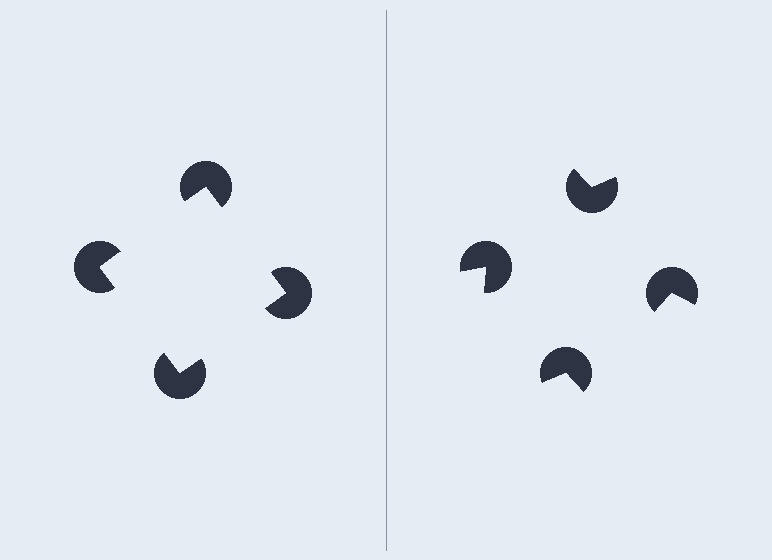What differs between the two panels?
The pac-man discs are positioned identically on both sides; only the wedge orientations differ. On the left they align to a square; on the right they are misaligned.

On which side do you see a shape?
An illusory square appears on the left side. On the right side the wedge cuts are rotated, so no coherent shape forms.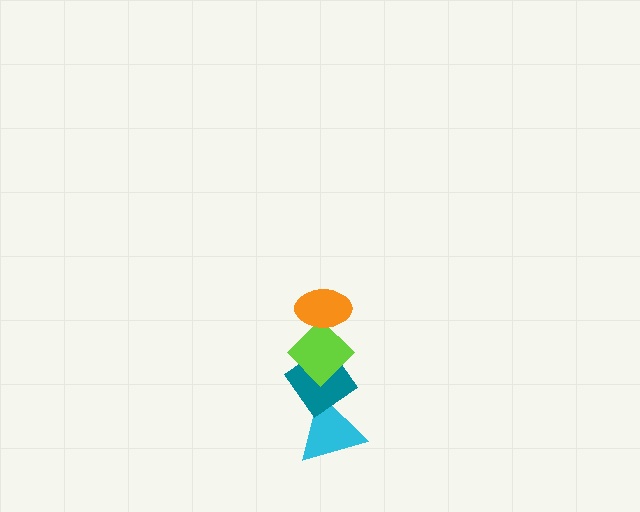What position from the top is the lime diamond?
The lime diamond is 2nd from the top.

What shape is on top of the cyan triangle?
The teal diamond is on top of the cyan triangle.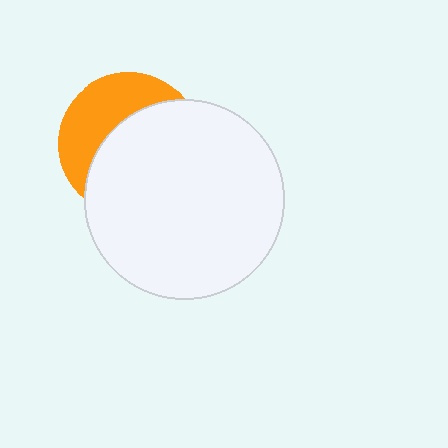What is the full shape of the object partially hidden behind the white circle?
The partially hidden object is an orange circle.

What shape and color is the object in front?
The object in front is a white circle.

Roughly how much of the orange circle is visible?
A small part of it is visible (roughly 39%).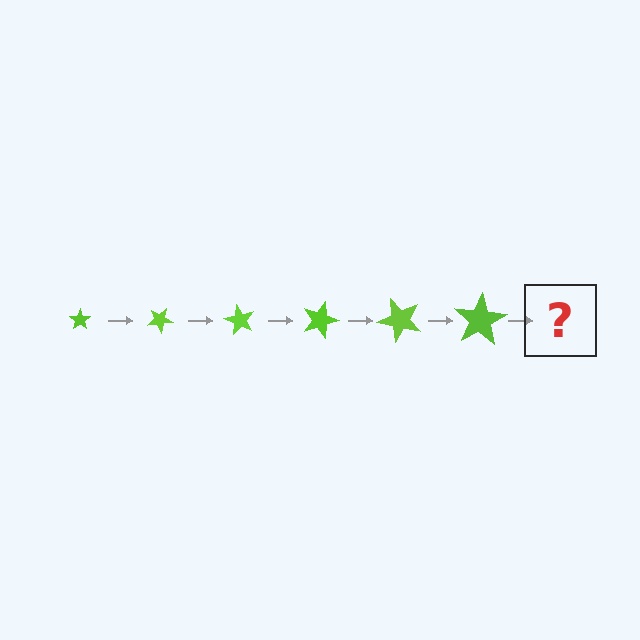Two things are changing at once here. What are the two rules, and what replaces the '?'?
The two rules are that the star grows larger each step and it rotates 30 degrees each step. The '?' should be a star, larger than the previous one and rotated 180 degrees from the start.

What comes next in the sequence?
The next element should be a star, larger than the previous one and rotated 180 degrees from the start.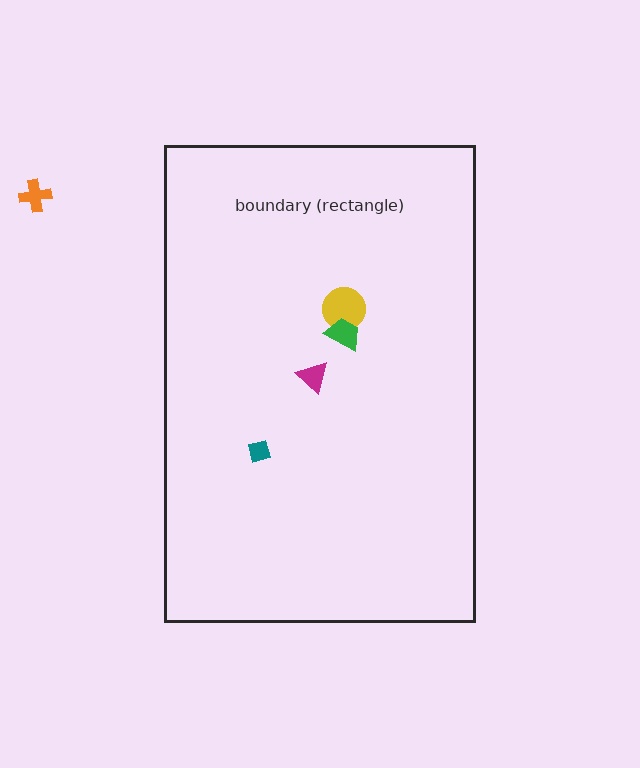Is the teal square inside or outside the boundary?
Inside.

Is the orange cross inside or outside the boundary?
Outside.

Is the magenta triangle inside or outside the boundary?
Inside.